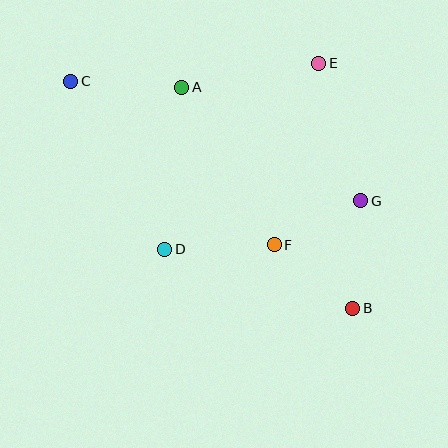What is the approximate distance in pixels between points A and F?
The distance between A and F is approximately 182 pixels.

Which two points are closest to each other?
Points F and G are closest to each other.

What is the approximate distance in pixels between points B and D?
The distance between B and D is approximately 197 pixels.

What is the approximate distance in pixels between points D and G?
The distance between D and G is approximately 202 pixels.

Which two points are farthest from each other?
Points B and C are farthest from each other.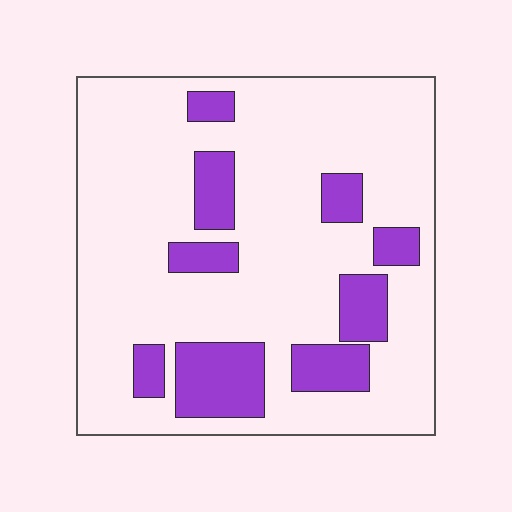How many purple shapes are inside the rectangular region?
9.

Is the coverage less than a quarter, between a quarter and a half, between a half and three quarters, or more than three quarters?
Less than a quarter.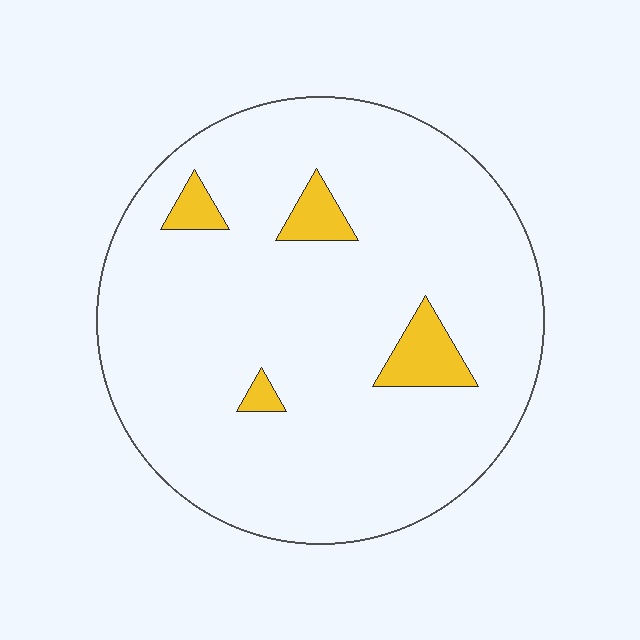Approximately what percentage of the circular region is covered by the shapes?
Approximately 5%.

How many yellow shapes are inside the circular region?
4.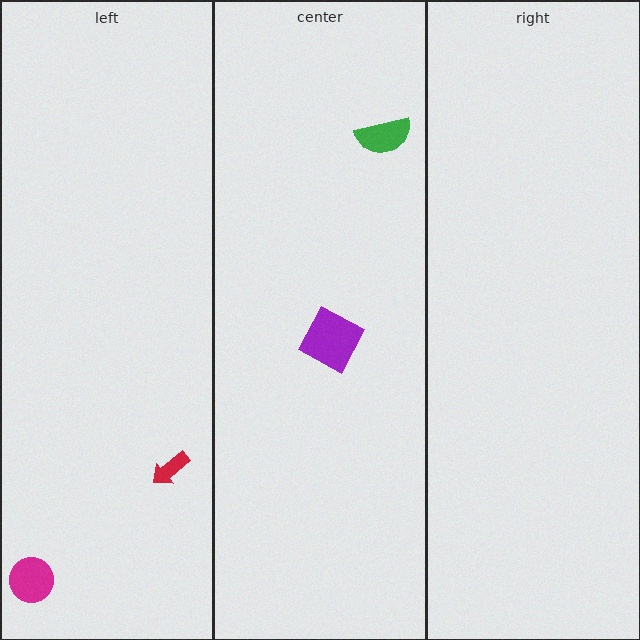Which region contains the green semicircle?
The center region.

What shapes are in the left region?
The red arrow, the magenta circle.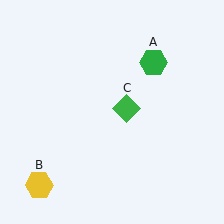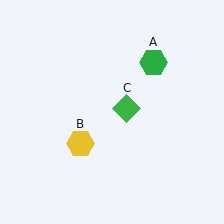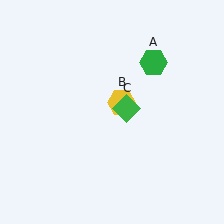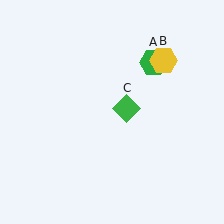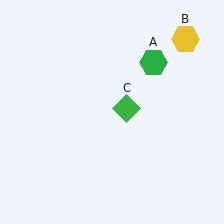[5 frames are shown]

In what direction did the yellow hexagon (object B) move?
The yellow hexagon (object B) moved up and to the right.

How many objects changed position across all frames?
1 object changed position: yellow hexagon (object B).